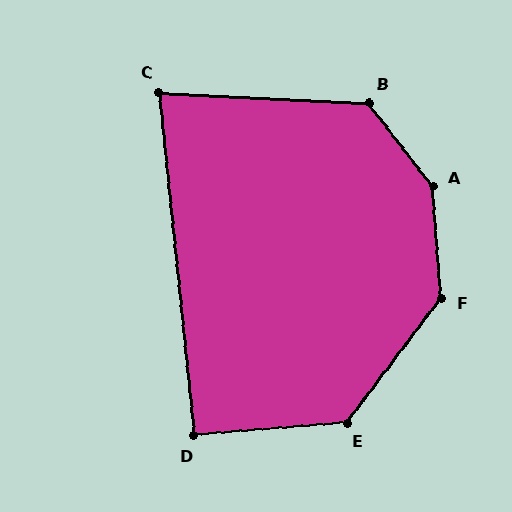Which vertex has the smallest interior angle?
C, at approximately 81 degrees.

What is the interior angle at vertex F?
Approximately 139 degrees (obtuse).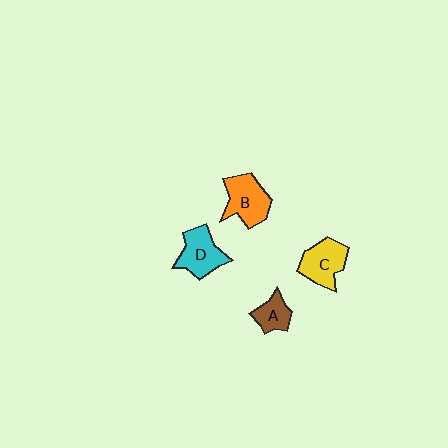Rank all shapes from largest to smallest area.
From largest to smallest: B (orange), D (cyan), C (yellow), A (brown).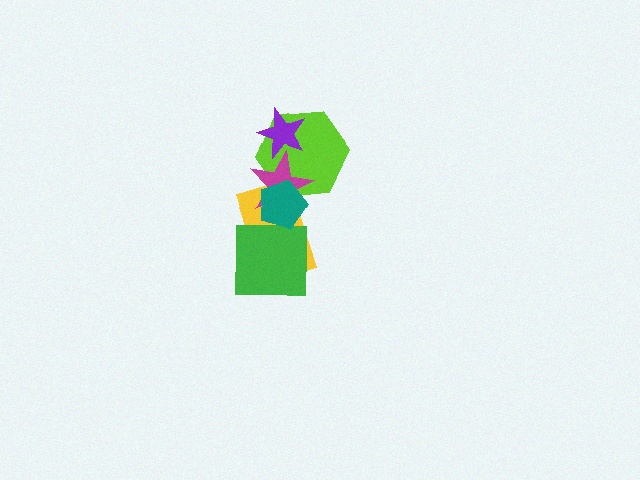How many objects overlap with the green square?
1 object overlaps with the green square.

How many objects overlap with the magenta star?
4 objects overlap with the magenta star.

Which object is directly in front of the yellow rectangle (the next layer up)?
The green square is directly in front of the yellow rectangle.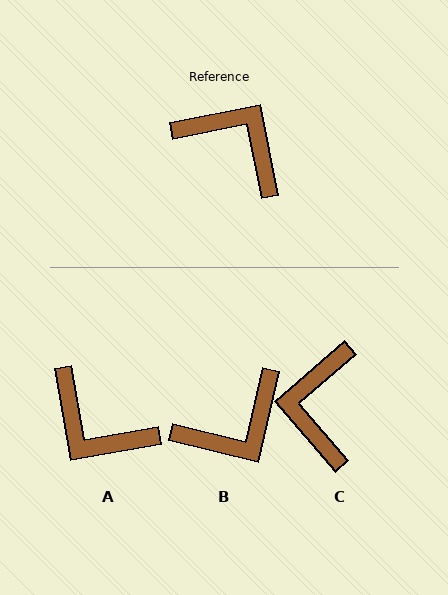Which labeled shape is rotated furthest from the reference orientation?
A, about 178 degrees away.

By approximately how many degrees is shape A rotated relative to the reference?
Approximately 178 degrees counter-clockwise.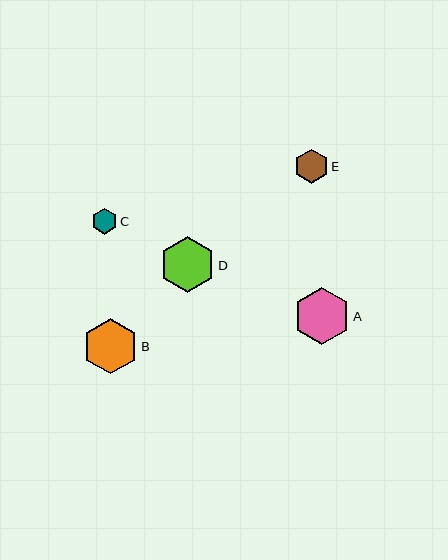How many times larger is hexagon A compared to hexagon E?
Hexagon A is approximately 1.7 times the size of hexagon E.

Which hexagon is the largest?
Hexagon A is the largest with a size of approximately 57 pixels.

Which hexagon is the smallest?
Hexagon C is the smallest with a size of approximately 26 pixels.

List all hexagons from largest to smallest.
From largest to smallest: A, D, B, E, C.